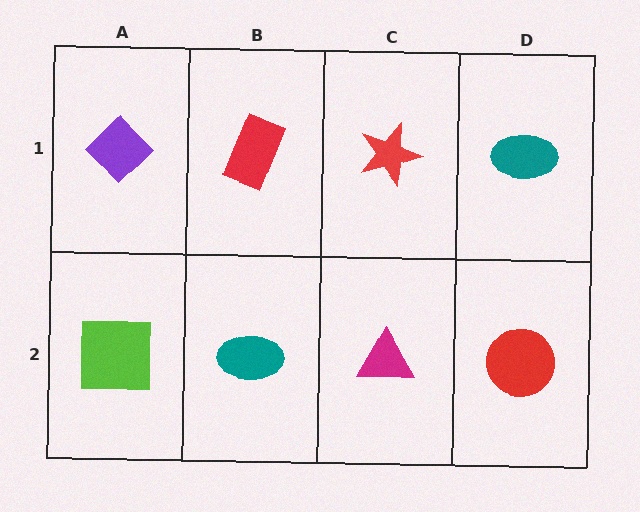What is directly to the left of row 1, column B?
A purple diamond.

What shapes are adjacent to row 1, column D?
A red circle (row 2, column D), a red star (row 1, column C).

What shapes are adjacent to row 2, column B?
A red rectangle (row 1, column B), a lime square (row 2, column A), a magenta triangle (row 2, column C).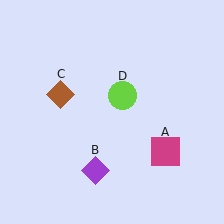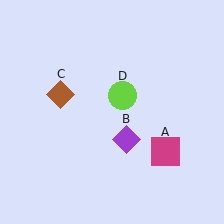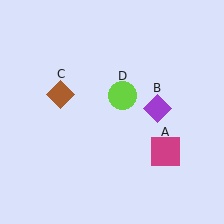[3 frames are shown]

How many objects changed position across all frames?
1 object changed position: purple diamond (object B).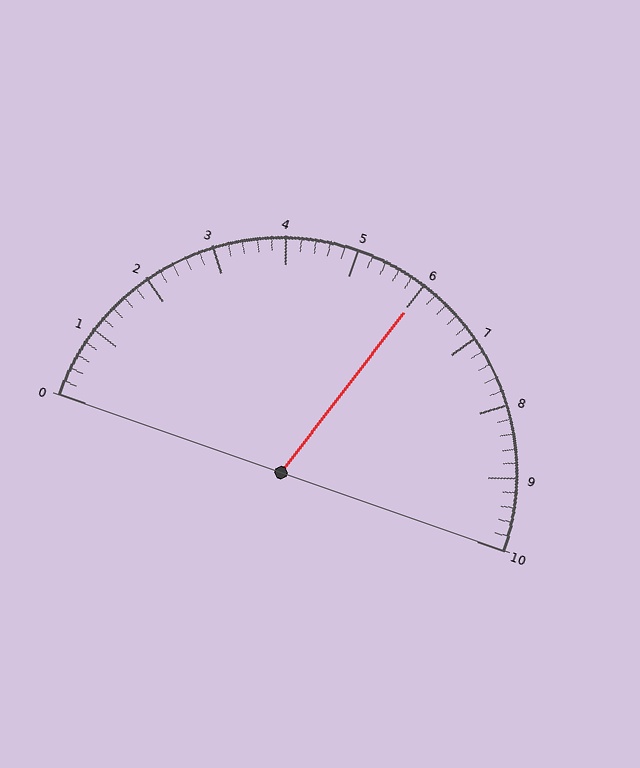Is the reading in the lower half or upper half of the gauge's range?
The reading is in the upper half of the range (0 to 10).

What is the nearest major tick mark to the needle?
The nearest major tick mark is 6.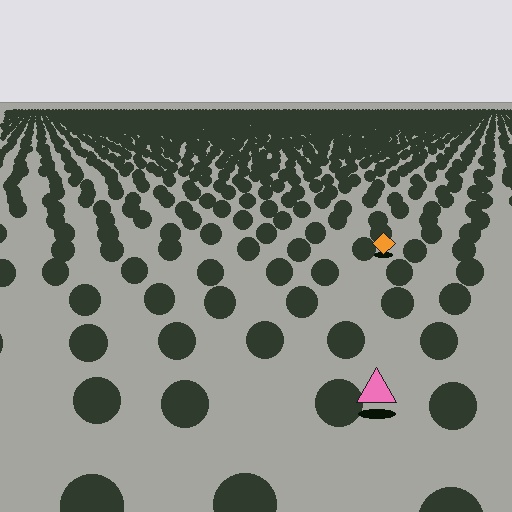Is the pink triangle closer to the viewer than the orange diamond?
Yes. The pink triangle is closer — you can tell from the texture gradient: the ground texture is coarser near it.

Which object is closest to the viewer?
The pink triangle is closest. The texture marks near it are larger and more spread out.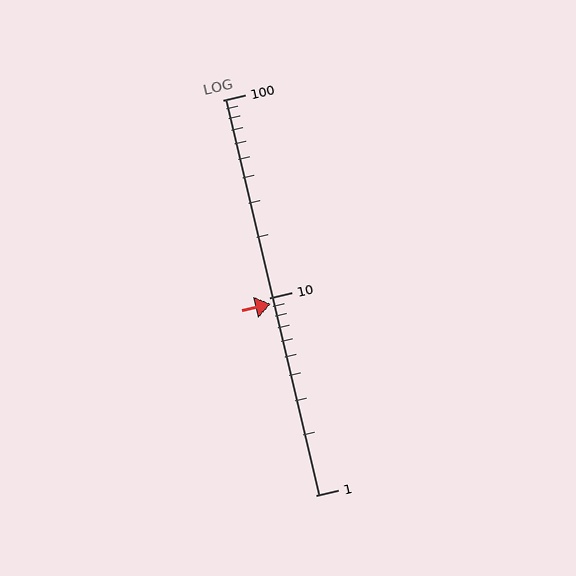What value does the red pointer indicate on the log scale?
The pointer indicates approximately 9.3.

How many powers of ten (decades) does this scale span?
The scale spans 2 decades, from 1 to 100.